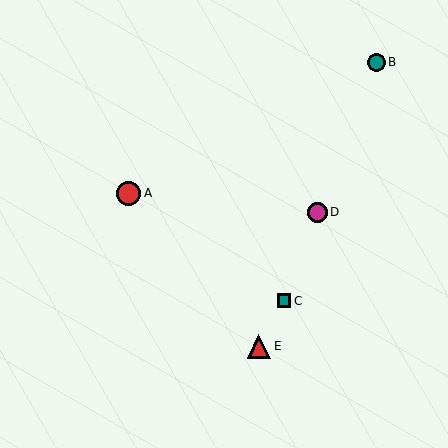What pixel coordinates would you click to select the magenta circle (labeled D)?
Click at (317, 212) to select the magenta circle D.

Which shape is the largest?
The red circle (labeled A) is the largest.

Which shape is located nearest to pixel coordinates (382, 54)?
The teal circle (labeled B) at (376, 62) is nearest to that location.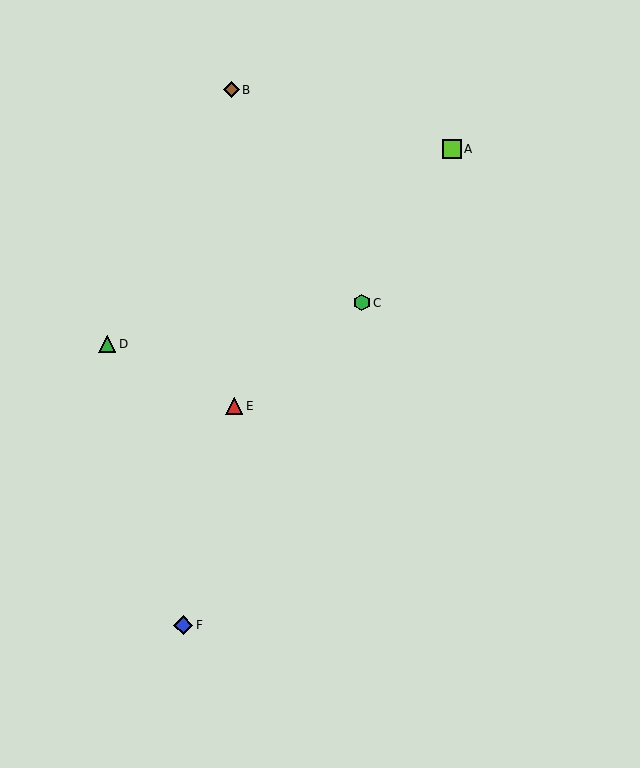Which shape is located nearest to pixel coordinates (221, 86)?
The brown diamond (labeled B) at (231, 90) is nearest to that location.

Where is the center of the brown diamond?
The center of the brown diamond is at (231, 90).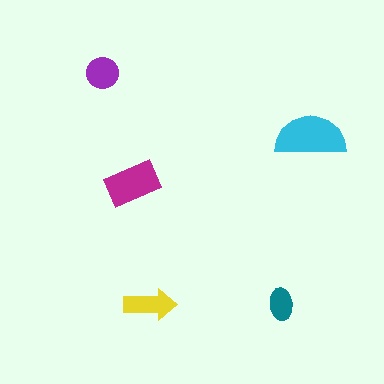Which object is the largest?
The cyan semicircle.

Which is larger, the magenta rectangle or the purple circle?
The magenta rectangle.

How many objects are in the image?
There are 5 objects in the image.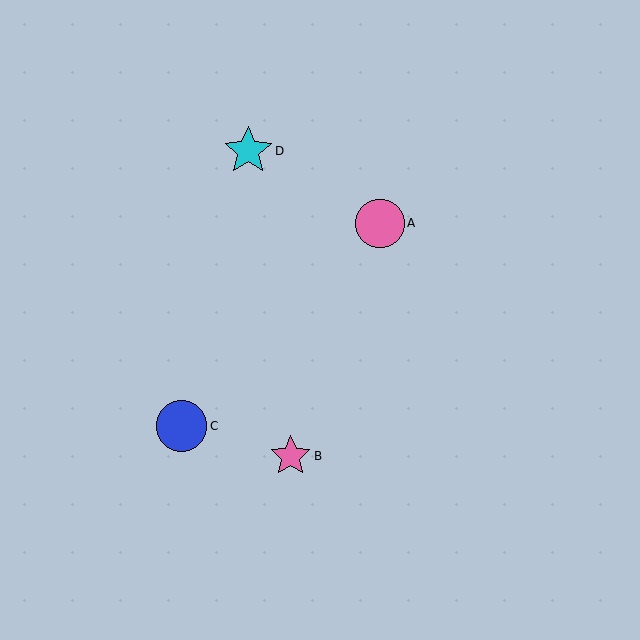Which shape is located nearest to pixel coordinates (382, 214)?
The pink circle (labeled A) at (380, 223) is nearest to that location.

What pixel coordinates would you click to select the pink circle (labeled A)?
Click at (380, 223) to select the pink circle A.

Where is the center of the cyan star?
The center of the cyan star is at (248, 151).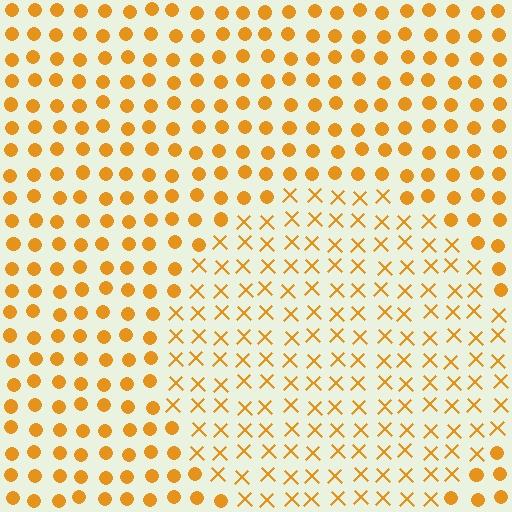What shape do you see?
I see a circle.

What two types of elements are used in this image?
The image uses X marks inside the circle region and circles outside it.